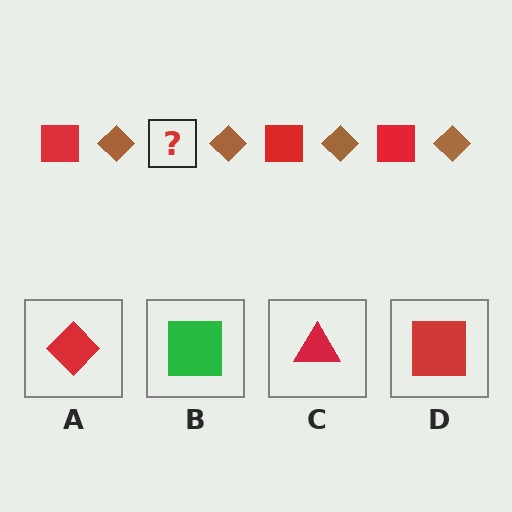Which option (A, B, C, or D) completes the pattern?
D.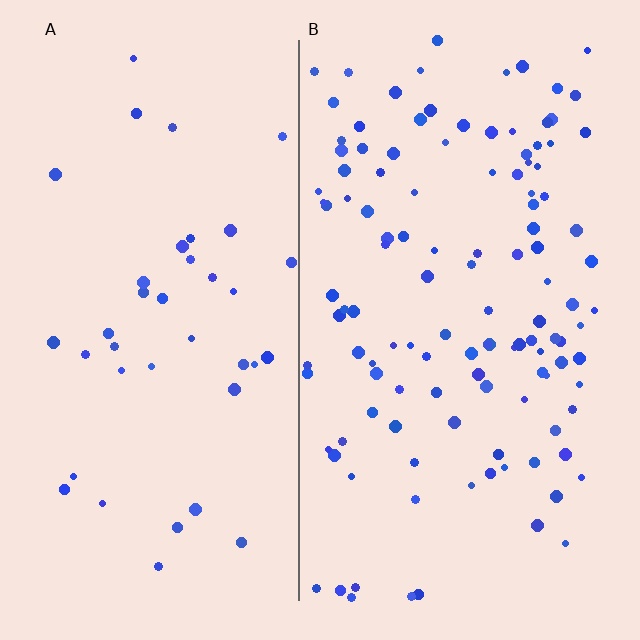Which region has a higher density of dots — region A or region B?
B (the right).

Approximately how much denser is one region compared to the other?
Approximately 3.1× — region B over region A.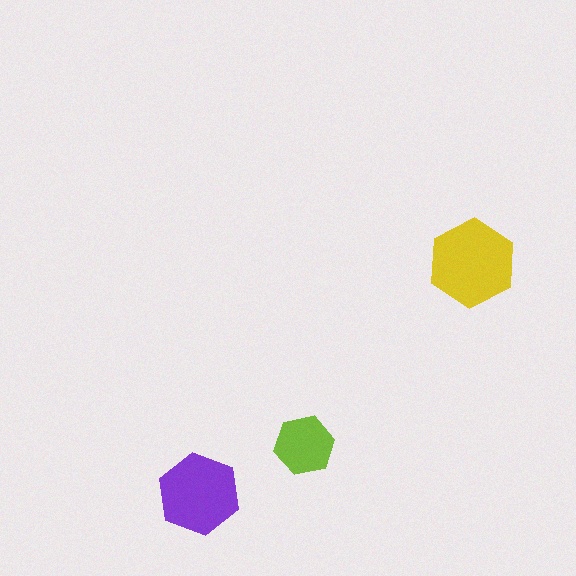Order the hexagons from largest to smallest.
the yellow one, the purple one, the lime one.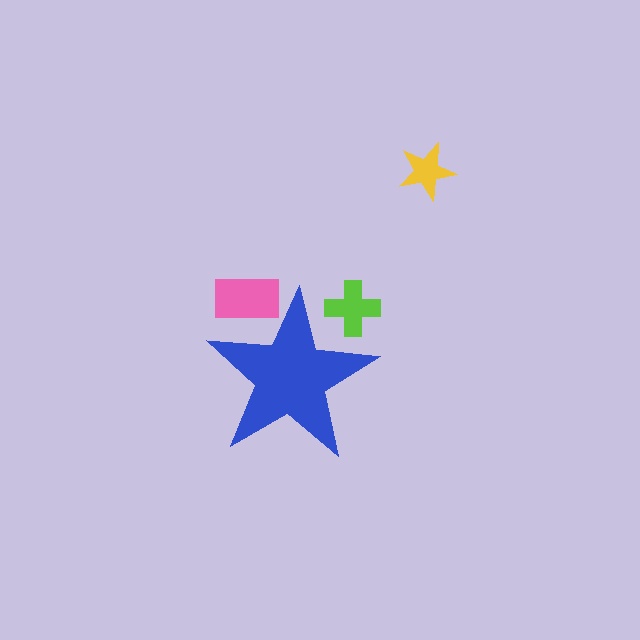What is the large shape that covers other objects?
A blue star.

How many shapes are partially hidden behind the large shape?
2 shapes are partially hidden.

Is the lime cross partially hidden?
Yes, the lime cross is partially hidden behind the blue star.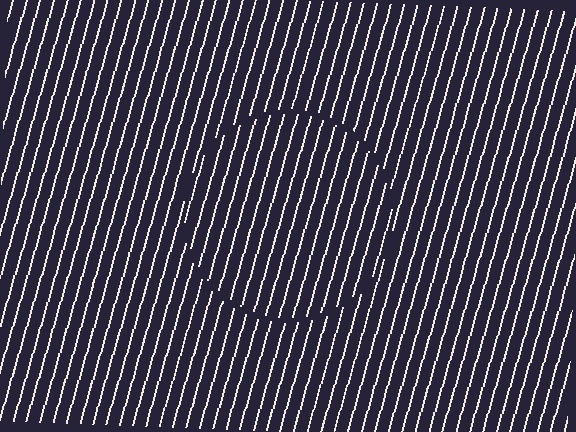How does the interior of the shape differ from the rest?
The interior of the shape contains the same grating, shifted by half a period — the contour is defined by the phase discontinuity where line-ends from the inner and outer gratings abut.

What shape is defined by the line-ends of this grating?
An illusory circle. The interior of the shape contains the same grating, shifted by half a period — the contour is defined by the phase discontinuity where line-ends from the inner and outer gratings abut.